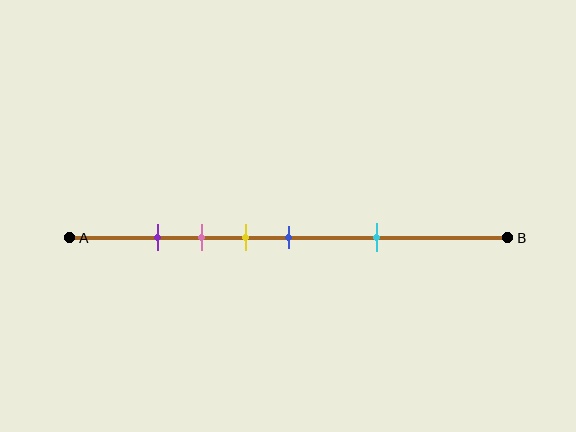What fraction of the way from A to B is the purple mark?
The purple mark is approximately 20% (0.2) of the way from A to B.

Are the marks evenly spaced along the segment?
No, the marks are not evenly spaced.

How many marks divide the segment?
There are 5 marks dividing the segment.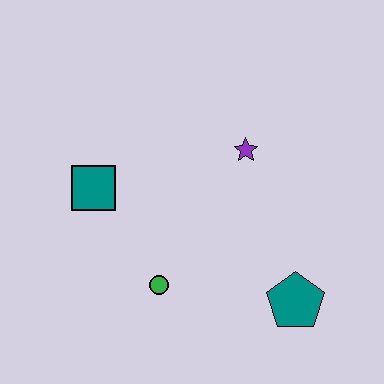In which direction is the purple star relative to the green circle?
The purple star is above the green circle.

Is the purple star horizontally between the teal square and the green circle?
No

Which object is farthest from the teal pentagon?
The teal square is farthest from the teal pentagon.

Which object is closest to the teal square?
The green circle is closest to the teal square.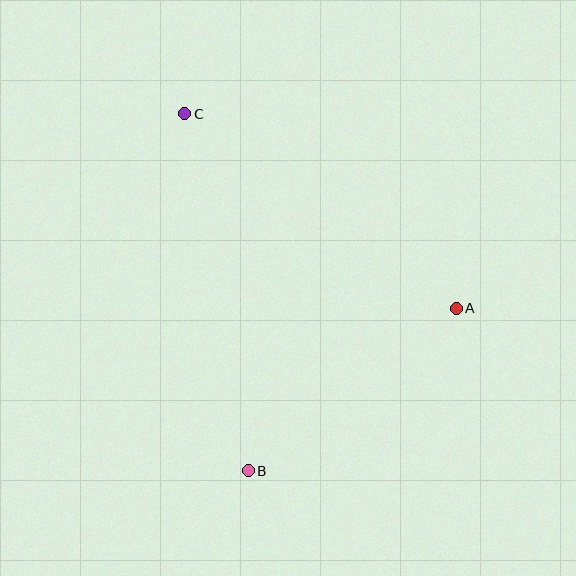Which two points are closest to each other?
Points A and B are closest to each other.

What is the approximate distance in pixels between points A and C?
The distance between A and C is approximately 334 pixels.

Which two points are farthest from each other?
Points B and C are farthest from each other.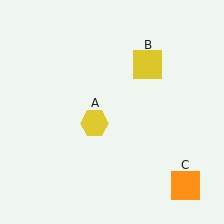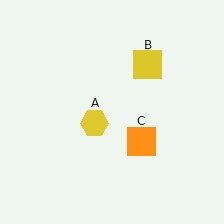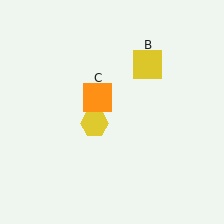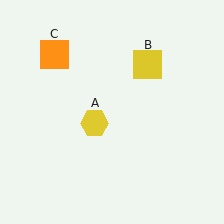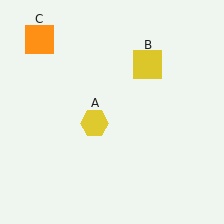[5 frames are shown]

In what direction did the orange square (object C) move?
The orange square (object C) moved up and to the left.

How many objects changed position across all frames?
1 object changed position: orange square (object C).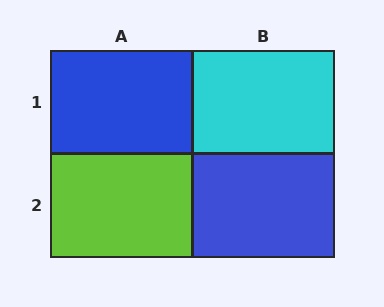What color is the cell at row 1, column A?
Blue.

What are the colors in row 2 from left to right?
Lime, blue.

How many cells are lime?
1 cell is lime.